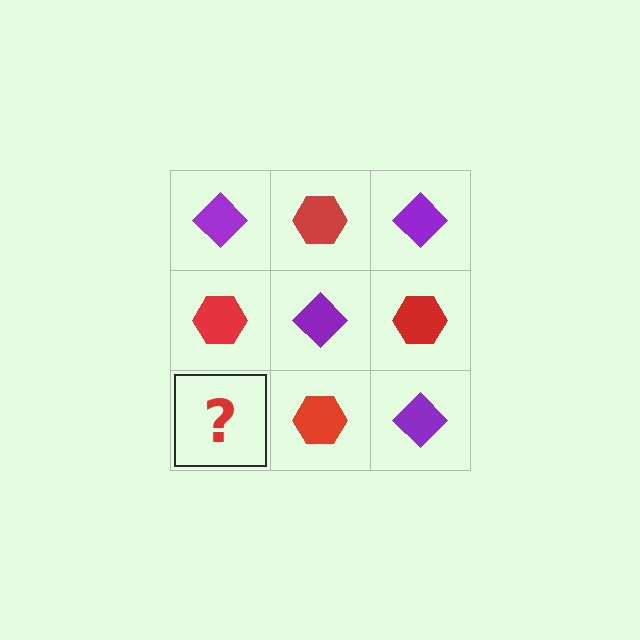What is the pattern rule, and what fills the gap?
The rule is that it alternates purple diamond and red hexagon in a checkerboard pattern. The gap should be filled with a purple diamond.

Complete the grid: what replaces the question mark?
The question mark should be replaced with a purple diamond.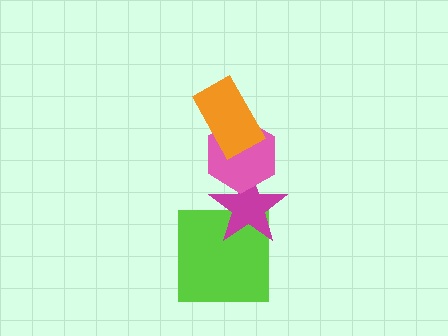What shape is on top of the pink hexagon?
The orange rectangle is on top of the pink hexagon.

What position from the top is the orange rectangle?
The orange rectangle is 1st from the top.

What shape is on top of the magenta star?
The pink hexagon is on top of the magenta star.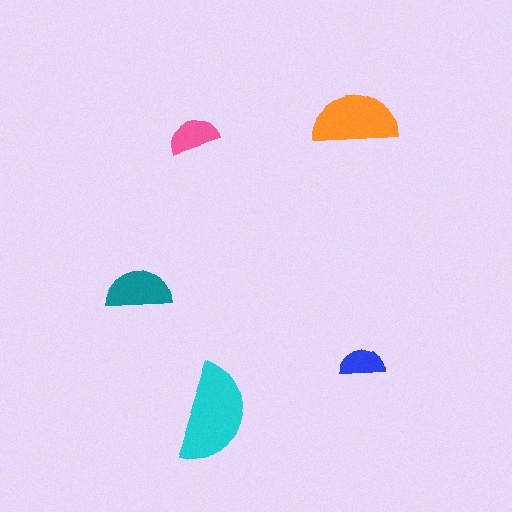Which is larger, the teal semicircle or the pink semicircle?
The teal one.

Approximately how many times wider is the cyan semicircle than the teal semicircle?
About 1.5 times wider.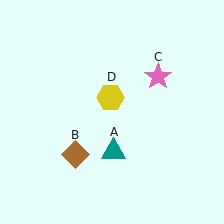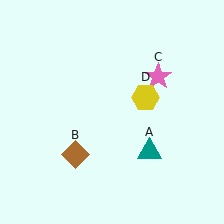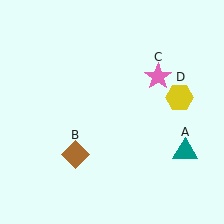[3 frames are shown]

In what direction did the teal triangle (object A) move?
The teal triangle (object A) moved right.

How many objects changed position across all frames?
2 objects changed position: teal triangle (object A), yellow hexagon (object D).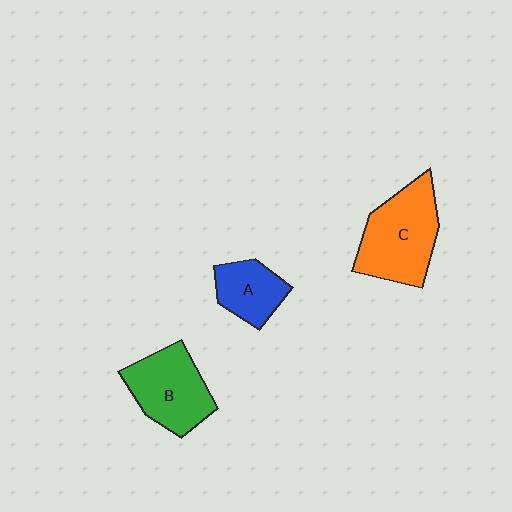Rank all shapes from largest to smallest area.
From largest to smallest: C (orange), B (green), A (blue).